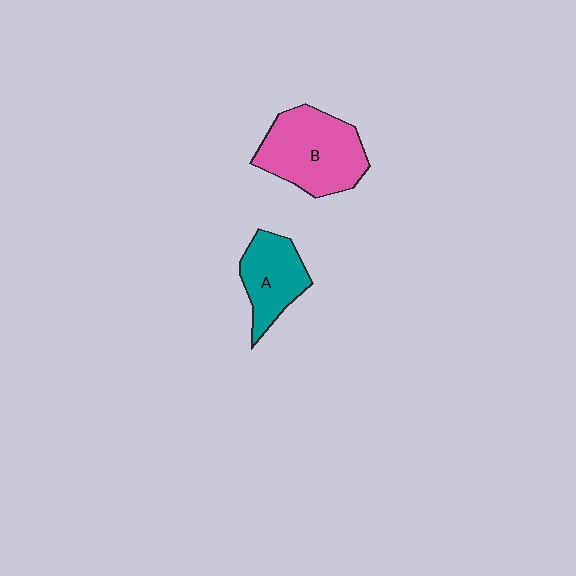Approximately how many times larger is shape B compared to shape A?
Approximately 1.5 times.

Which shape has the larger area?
Shape B (pink).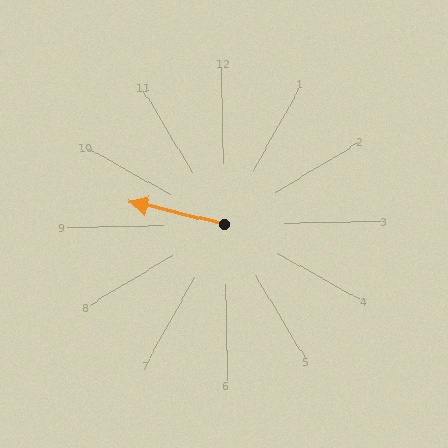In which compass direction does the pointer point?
West.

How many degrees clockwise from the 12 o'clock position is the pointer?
Approximately 284 degrees.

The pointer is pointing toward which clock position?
Roughly 9 o'clock.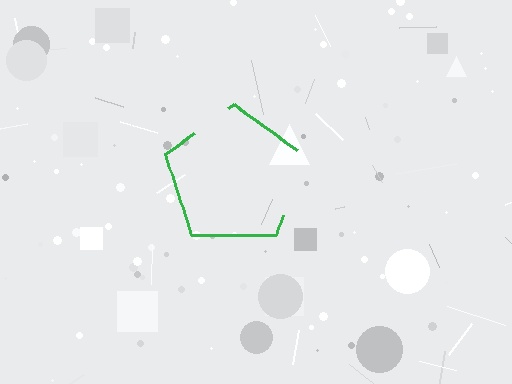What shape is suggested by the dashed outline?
The dashed outline suggests a pentagon.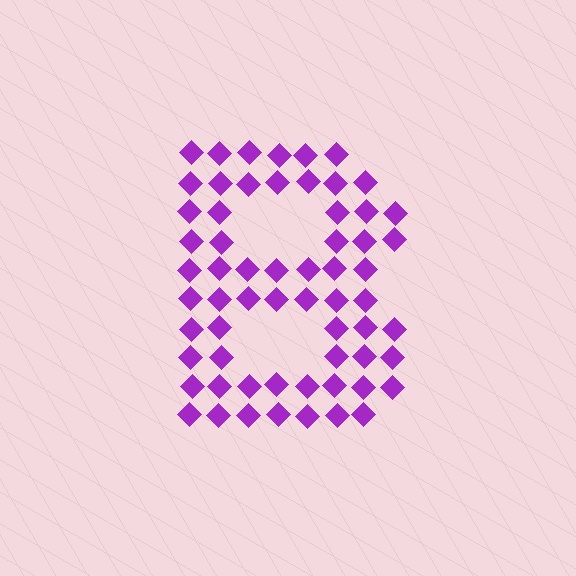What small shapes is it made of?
It is made of small diamonds.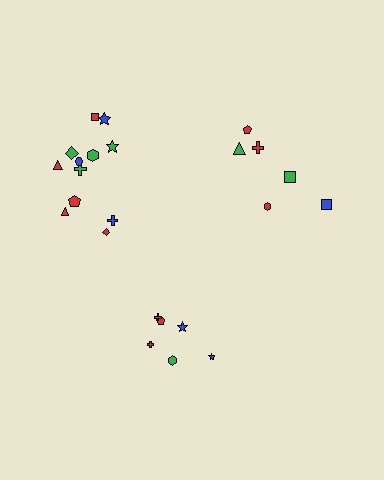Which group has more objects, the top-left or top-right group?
The top-left group.